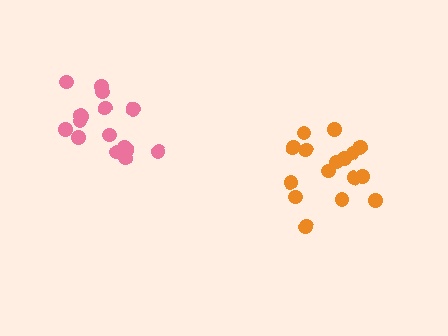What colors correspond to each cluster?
The clusters are colored: orange, pink.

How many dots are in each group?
Group 1: 16 dots, Group 2: 16 dots (32 total).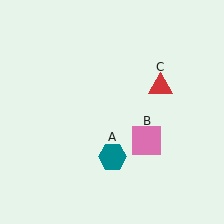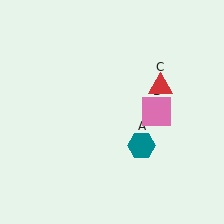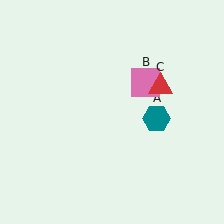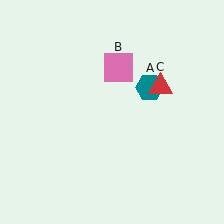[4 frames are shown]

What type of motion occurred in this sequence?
The teal hexagon (object A), pink square (object B) rotated counterclockwise around the center of the scene.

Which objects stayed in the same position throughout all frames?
Red triangle (object C) remained stationary.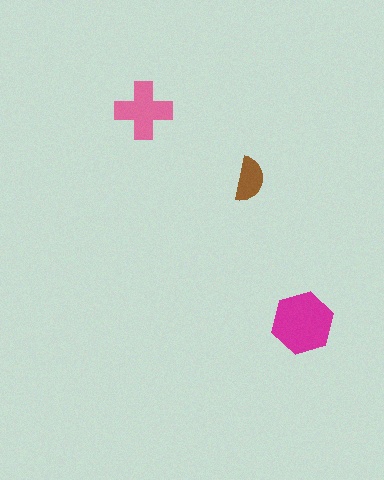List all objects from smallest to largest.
The brown semicircle, the pink cross, the magenta hexagon.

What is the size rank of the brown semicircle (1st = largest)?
3rd.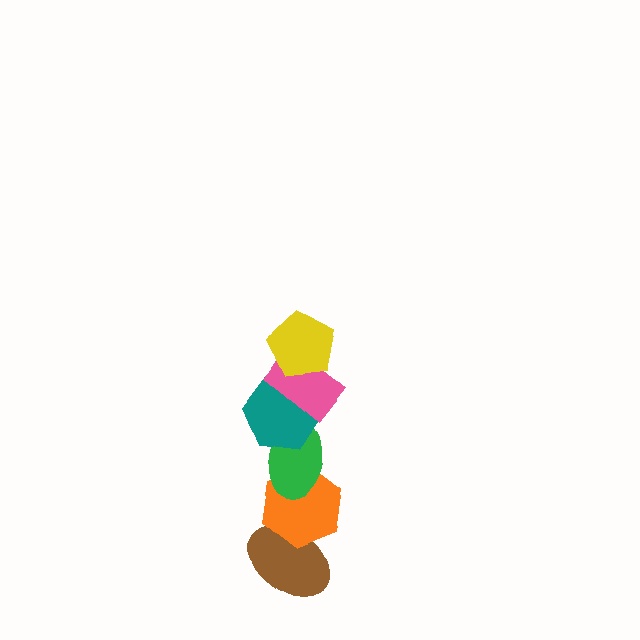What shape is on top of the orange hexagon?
The green ellipse is on top of the orange hexagon.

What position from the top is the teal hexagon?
The teal hexagon is 3rd from the top.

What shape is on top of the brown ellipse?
The orange hexagon is on top of the brown ellipse.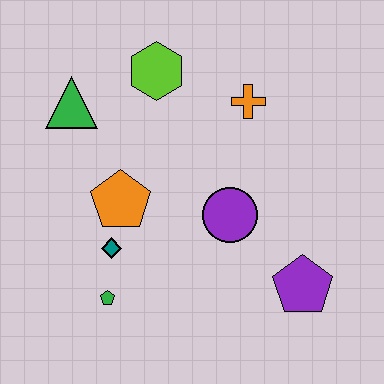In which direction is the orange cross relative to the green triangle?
The orange cross is to the right of the green triangle.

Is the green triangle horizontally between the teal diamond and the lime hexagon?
No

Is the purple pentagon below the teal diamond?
Yes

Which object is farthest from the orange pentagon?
The purple pentagon is farthest from the orange pentagon.